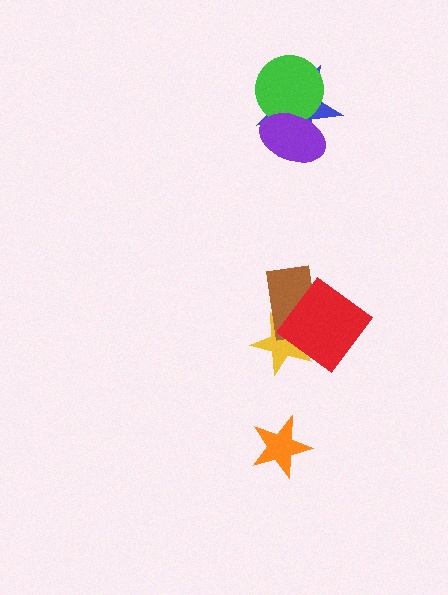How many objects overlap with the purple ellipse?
2 objects overlap with the purple ellipse.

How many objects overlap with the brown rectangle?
2 objects overlap with the brown rectangle.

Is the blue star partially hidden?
Yes, it is partially covered by another shape.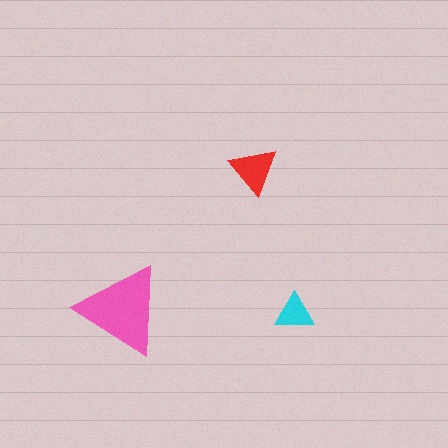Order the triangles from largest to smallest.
the pink one, the red one, the cyan one.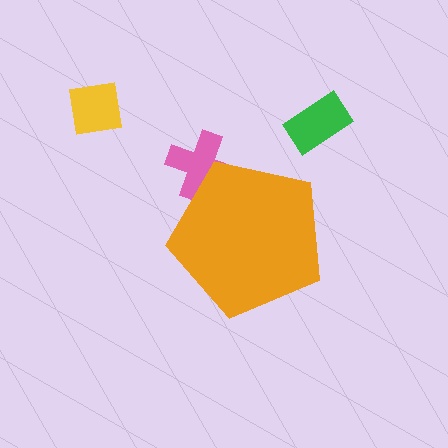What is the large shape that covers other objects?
An orange pentagon.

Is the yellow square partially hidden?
No, the yellow square is fully visible.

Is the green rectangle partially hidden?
No, the green rectangle is fully visible.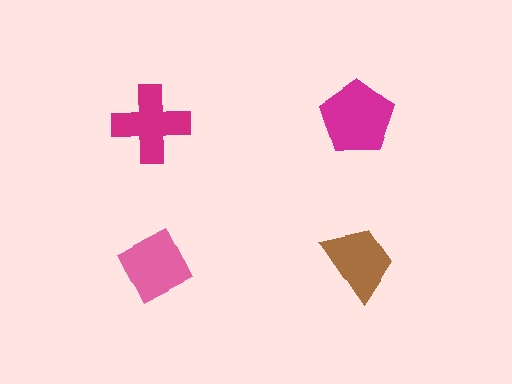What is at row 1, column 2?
A magenta pentagon.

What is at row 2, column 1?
A pink diamond.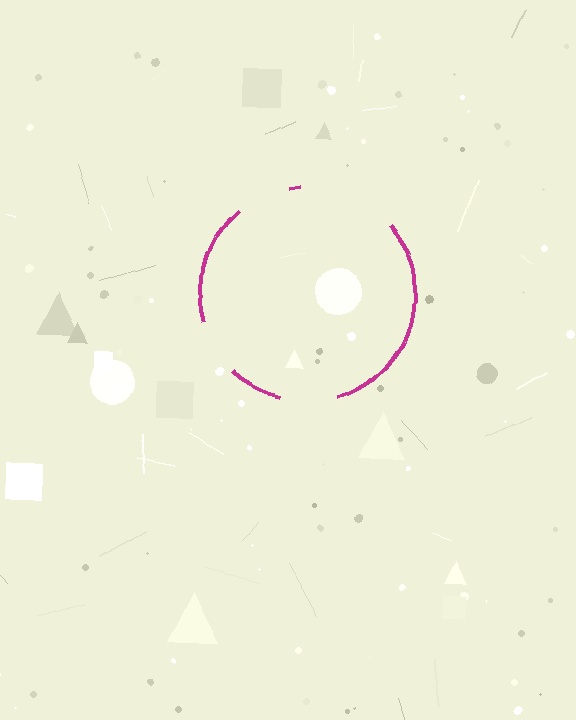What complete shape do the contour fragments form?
The contour fragments form a circle.